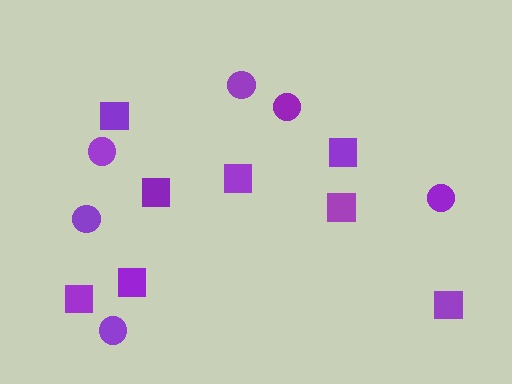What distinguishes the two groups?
There are 2 groups: one group of circles (6) and one group of squares (8).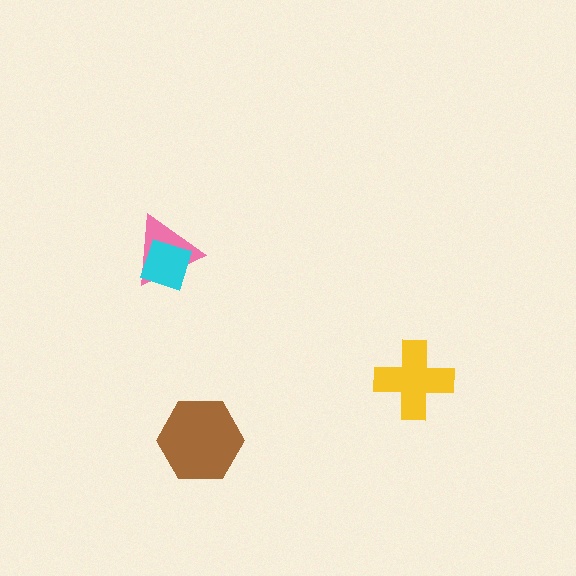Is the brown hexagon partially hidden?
No, no other shape covers it.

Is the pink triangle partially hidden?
Yes, it is partially covered by another shape.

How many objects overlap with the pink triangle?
1 object overlaps with the pink triangle.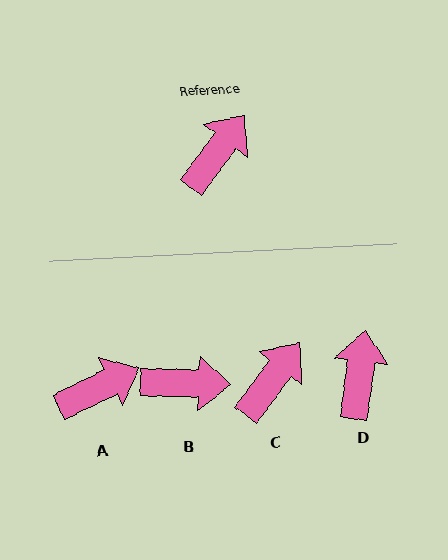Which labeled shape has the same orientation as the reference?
C.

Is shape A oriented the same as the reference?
No, it is off by about 27 degrees.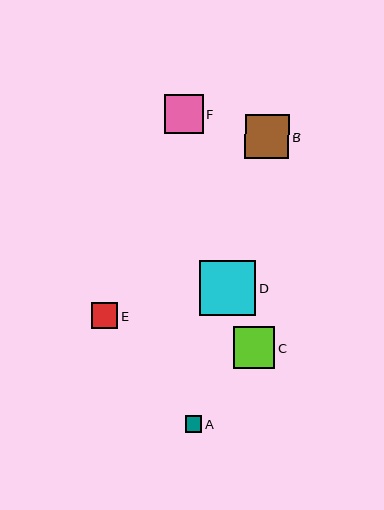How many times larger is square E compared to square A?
Square E is approximately 1.6 times the size of square A.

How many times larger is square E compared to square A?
Square E is approximately 1.6 times the size of square A.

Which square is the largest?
Square D is the largest with a size of approximately 56 pixels.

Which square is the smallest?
Square A is the smallest with a size of approximately 17 pixels.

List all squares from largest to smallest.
From largest to smallest: D, B, C, F, E, A.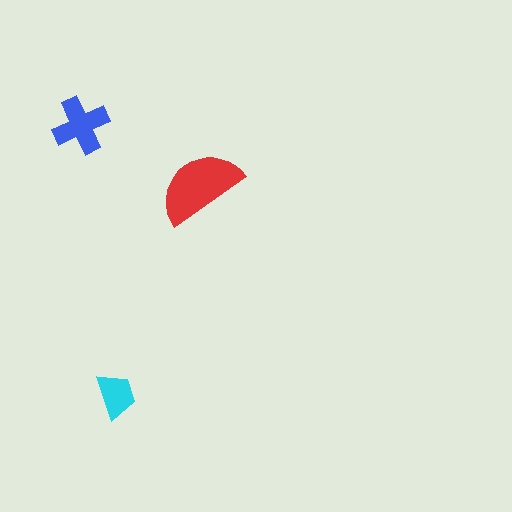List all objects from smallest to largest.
The cyan trapezoid, the blue cross, the red semicircle.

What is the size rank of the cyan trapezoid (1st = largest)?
3rd.